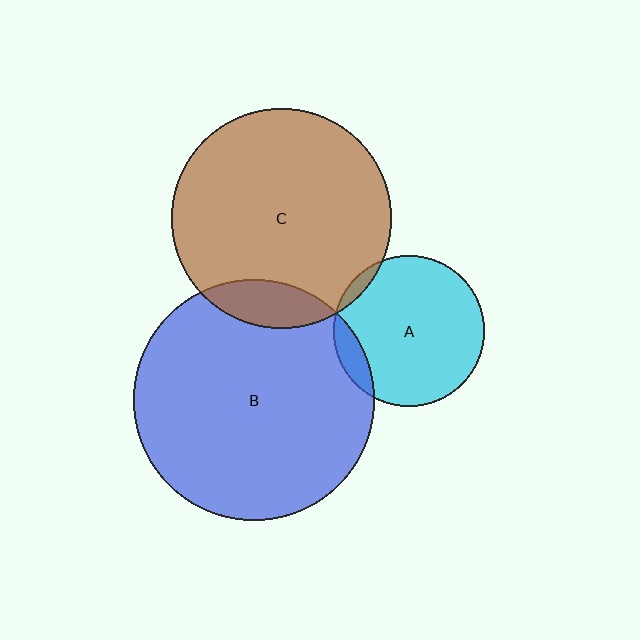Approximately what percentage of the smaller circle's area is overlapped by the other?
Approximately 10%.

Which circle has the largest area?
Circle B (blue).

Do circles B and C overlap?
Yes.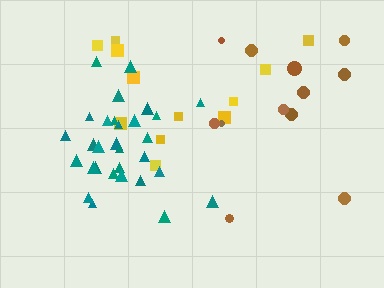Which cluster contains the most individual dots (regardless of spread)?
Teal (30).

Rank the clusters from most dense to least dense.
teal, yellow, brown.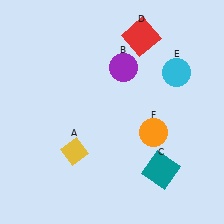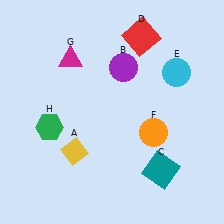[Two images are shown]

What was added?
A magenta triangle (G), a green hexagon (H) were added in Image 2.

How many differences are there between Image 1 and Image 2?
There are 2 differences between the two images.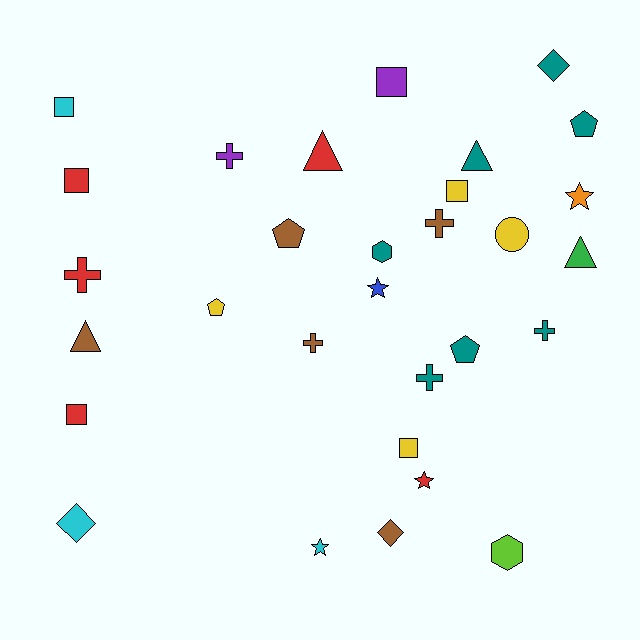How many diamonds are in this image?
There are 3 diamonds.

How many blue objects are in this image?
There is 1 blue object.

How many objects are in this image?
There are 30 objects.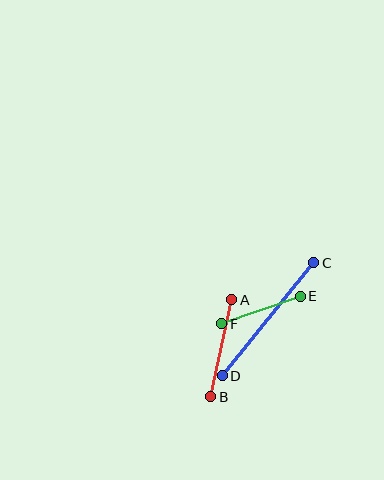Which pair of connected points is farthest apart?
Points C and D are farthest apart.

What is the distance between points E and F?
The distance is approximately 83 pixels.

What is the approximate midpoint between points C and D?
The midpoint is at approximately (268, 319) pixels.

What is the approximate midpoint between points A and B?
The midpoint is at approximately (221, 348) pixels.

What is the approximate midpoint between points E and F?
The midpoint is at approximately (261, 310) pixels.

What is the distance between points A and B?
The distance is approximately 99 pixels.